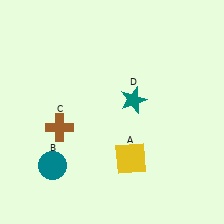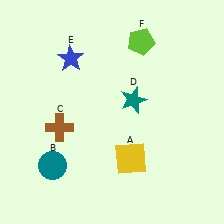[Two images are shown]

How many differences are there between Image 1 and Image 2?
There are 2 differences between the two images.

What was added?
A blue star (E), a lime pentagon (F) were added in Image 2.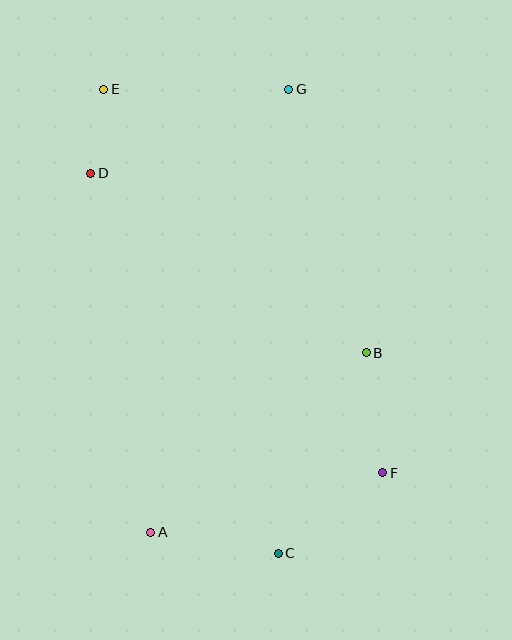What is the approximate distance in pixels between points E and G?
The distance between E and G is approximately 185 pixels.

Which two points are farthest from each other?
Points C and E are farthest from each other.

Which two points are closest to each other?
Points D and E are closest to each other.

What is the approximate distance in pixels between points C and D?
The distance between C and D is approximately 424 pixels.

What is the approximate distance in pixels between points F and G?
The distance between F and G is approximately 395 pixels.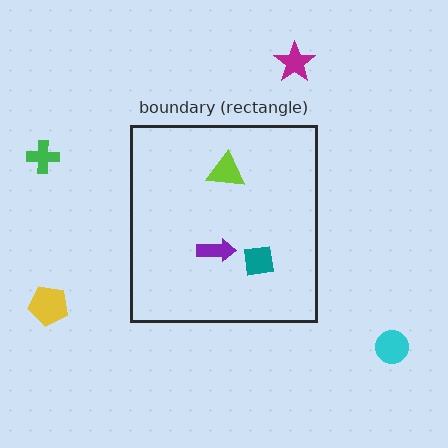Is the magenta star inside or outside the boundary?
Outside.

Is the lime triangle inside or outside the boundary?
Inside.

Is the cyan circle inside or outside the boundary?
Outside.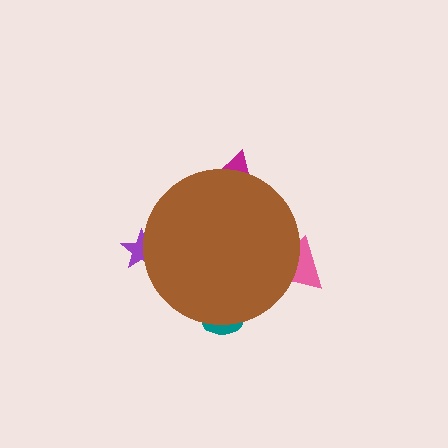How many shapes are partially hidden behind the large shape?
4 shapes are partially hidden.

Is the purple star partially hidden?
Yes, the purple star is partially hidden behind the brown circle.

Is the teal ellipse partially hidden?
Yes, the teal ellipse is partially hidden behind the brown circle.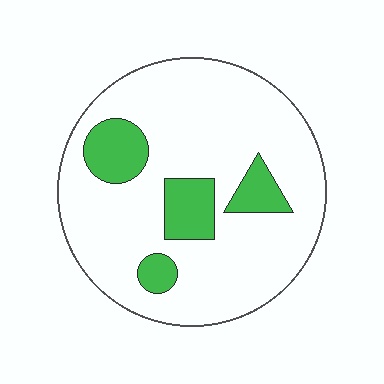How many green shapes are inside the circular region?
4.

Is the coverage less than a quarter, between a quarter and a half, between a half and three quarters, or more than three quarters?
Less than a quarter.